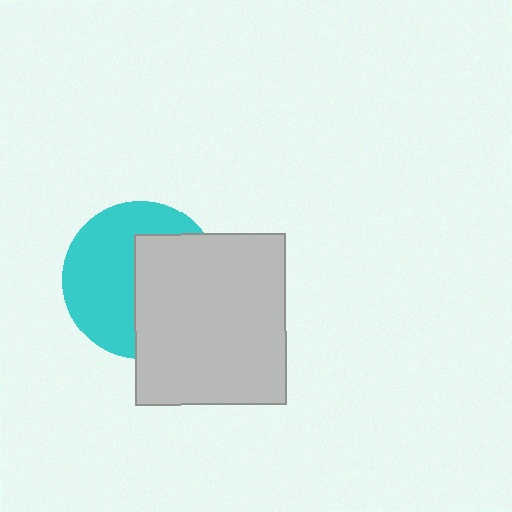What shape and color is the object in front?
The object in front is a light gray rectangle.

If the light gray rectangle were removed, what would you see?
You would see the complete cyan circle.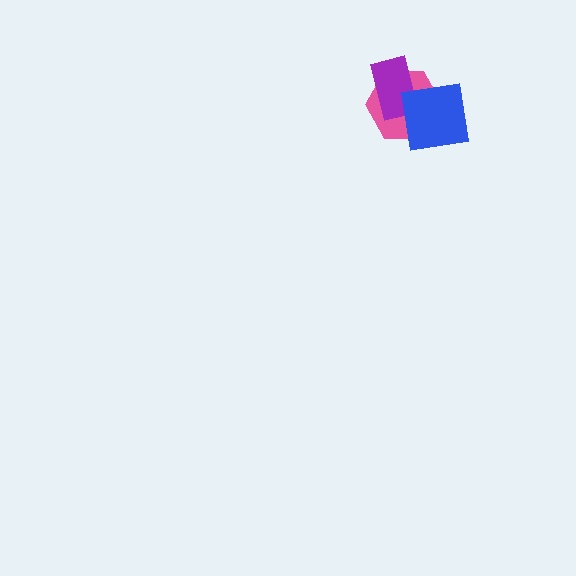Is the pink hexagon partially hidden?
Yes, it is partially covered by another shape.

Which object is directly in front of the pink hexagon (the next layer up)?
The purple rectangle is directly in front of the pink hexagon.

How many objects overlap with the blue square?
2 objects overlap with the blue square.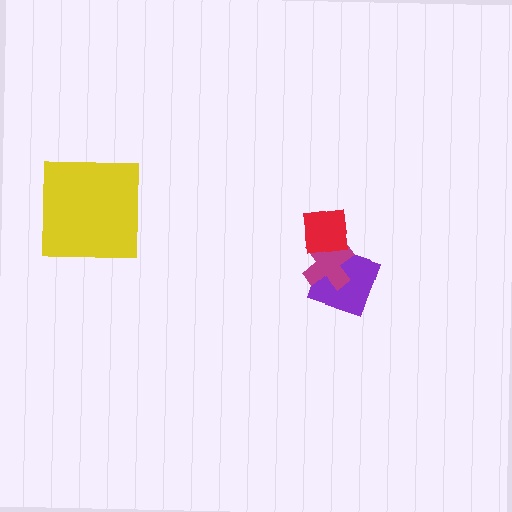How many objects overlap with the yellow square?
0 objects overlap with the yellow square.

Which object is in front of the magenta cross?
The red square is in front of the magenta cross.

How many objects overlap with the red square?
2 objects overlap with the red square.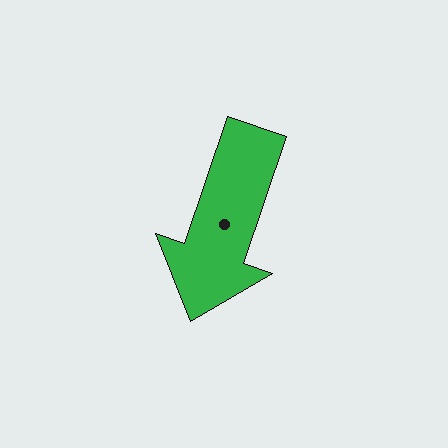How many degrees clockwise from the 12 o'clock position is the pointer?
Approximately 199 degrees.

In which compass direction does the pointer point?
South.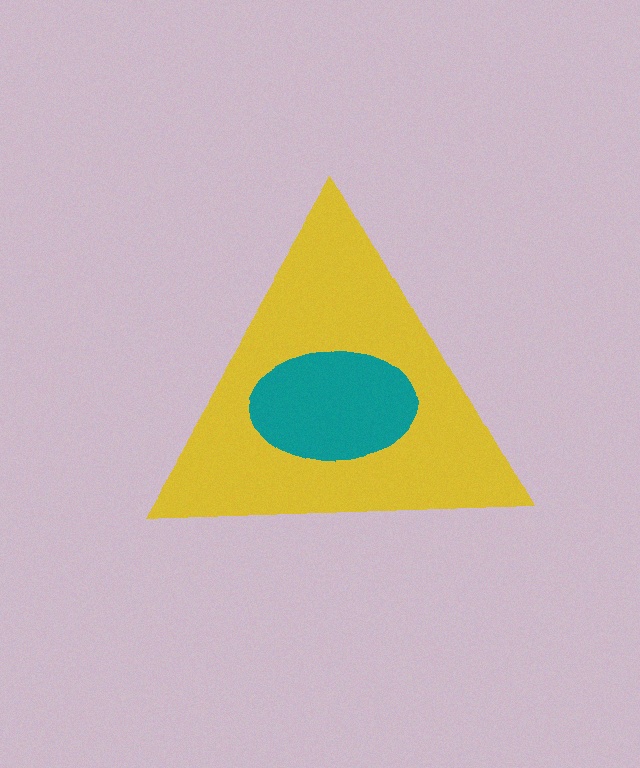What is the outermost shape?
The yellow triangle.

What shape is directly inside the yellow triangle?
The teal ellipse.